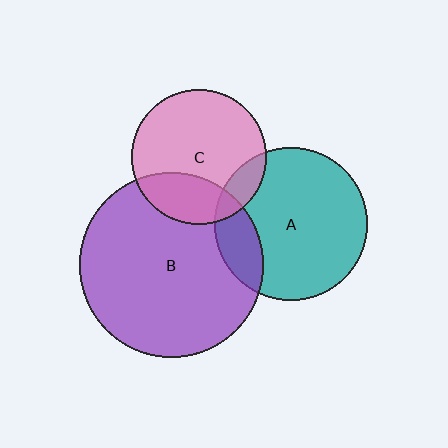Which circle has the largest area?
Circle B (purple).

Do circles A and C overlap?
Yes.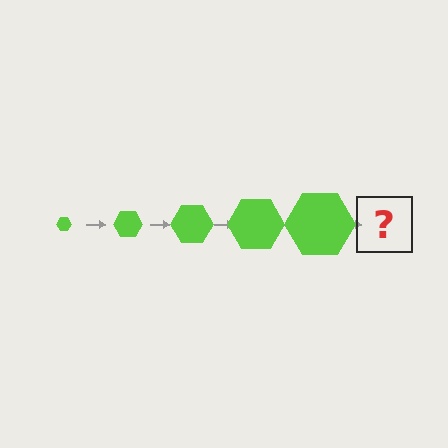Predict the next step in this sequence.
The next step is a lime hexagon, larger than the previous one.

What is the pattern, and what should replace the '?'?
The pattern is that the hexagon gets progressively larger each step. The '?' should be a lime hexagon, larger than the previous one.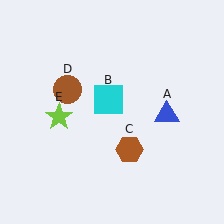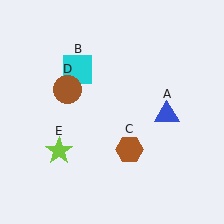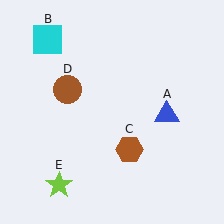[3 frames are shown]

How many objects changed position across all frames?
2 objects changed position: cyan square (object B), lime star (object E).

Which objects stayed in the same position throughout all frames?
Blue triangle (object A) and brown hexagon (object C) and brown circle (object D) remained stationary.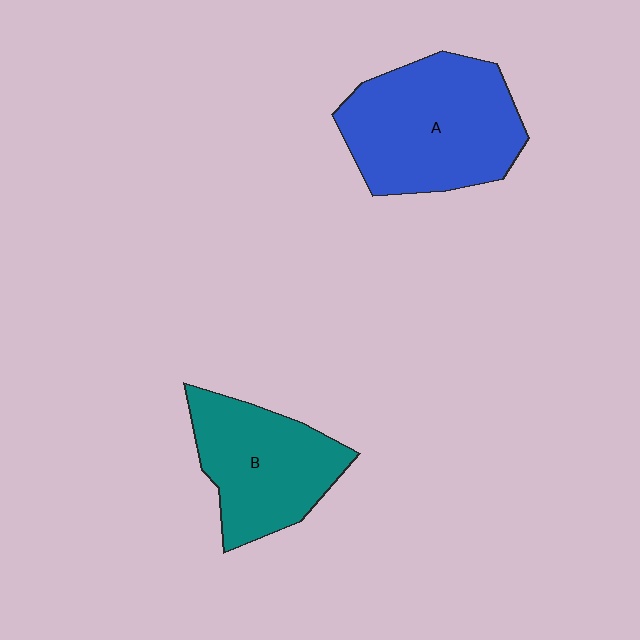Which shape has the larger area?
Shape A (blue).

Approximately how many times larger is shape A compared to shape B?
Approximately 1.3 times.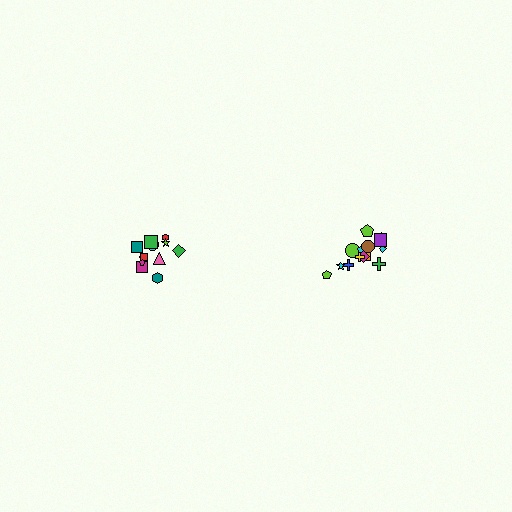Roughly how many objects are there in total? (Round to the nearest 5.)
Roughly 25 objects in total.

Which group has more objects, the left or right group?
The right group.